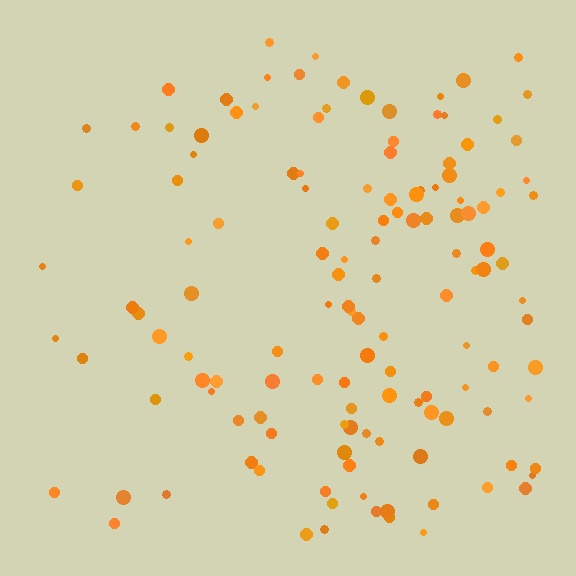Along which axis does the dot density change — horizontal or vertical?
Horizontal.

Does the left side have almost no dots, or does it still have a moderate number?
Still a moderate number, just noticeably fewer than the right.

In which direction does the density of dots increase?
From left to right, with the right side densest.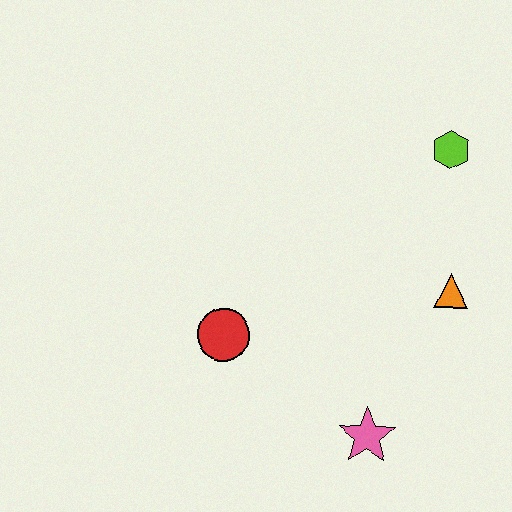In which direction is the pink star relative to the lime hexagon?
The pink star is below the lime hexagon.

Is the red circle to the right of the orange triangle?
No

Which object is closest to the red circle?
The pink star is closest to the red circle.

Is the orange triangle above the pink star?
Yes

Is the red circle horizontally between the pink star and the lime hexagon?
No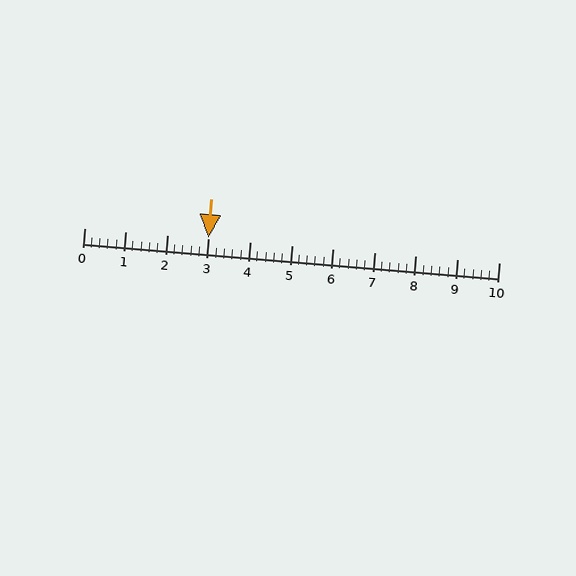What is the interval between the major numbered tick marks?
The major tick marks are spaced 1 units apart.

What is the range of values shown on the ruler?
The ruler shows values from 0 to 10.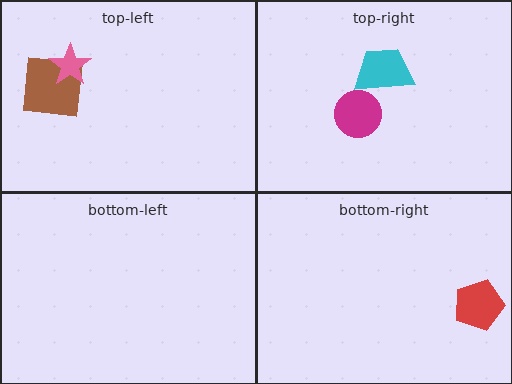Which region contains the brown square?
The top-left region.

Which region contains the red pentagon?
The bottom-right region.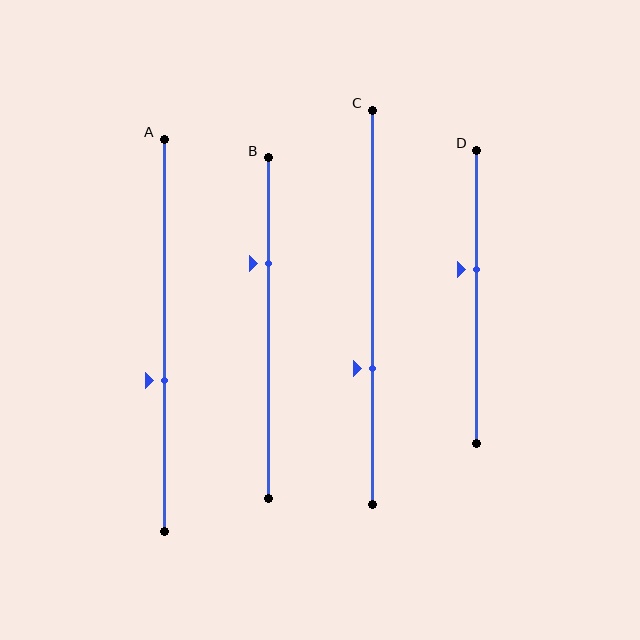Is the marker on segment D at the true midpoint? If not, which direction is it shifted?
No, the marker on segment D is shifted upward by about 9% of the segment length.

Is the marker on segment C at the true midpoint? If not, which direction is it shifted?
No, the marker on segment C is shifted downward by about 15% of the segment length.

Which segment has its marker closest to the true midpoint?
Segment D has its marker closest to the true midpoint.